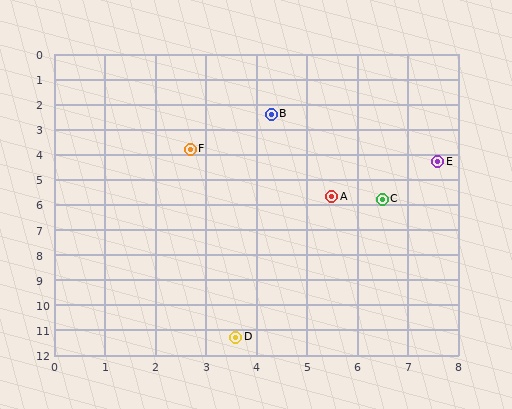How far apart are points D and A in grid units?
Points D and A are about 5.9 grid units apart.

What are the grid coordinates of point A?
Point A is at approximately (5.5, 5.7).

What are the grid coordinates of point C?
Point C is at approximately (6.5, 5.8).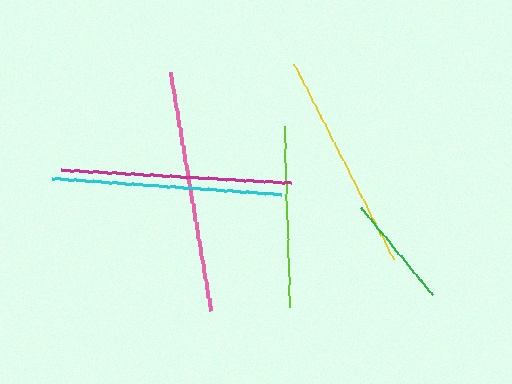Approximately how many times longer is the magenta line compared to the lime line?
The magenta line is approximately 1.3 times the length of the lime line.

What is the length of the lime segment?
The lime segment is approximately 181 pixels long.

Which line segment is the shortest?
The green line is the shortest at approximately 112 pixels.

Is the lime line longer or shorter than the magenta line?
The magenta line is longer than the lime line.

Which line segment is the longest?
The pink line is the longest at approximately 241 pixels.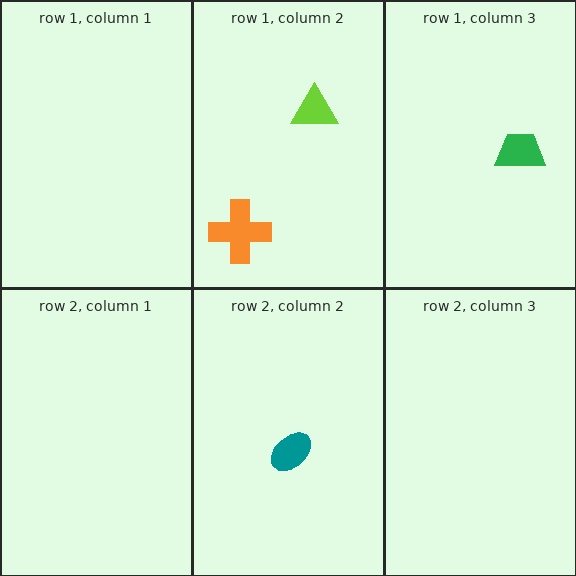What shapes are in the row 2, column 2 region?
The teal ellipse.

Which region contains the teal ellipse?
The row 2, column 2 region.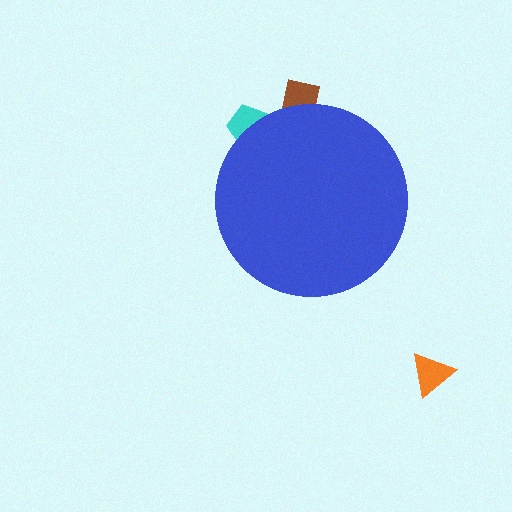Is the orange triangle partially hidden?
No, the orange triangle is fully visible.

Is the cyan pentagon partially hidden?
Yes, the cyan pentagon is partially hidden behind the blue circle.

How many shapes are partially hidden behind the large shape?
2 shapes are partially hidden.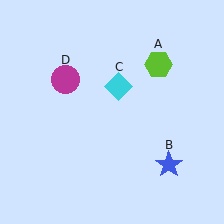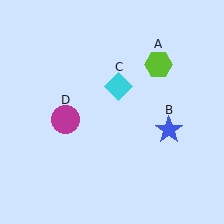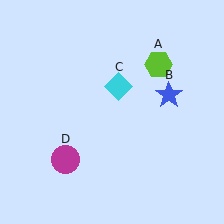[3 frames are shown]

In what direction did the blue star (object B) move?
The blue star (object B) moved up.